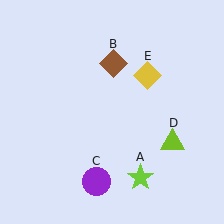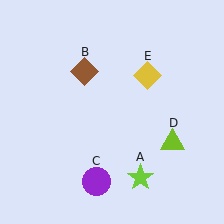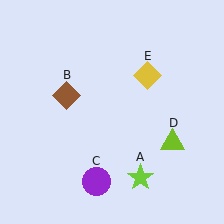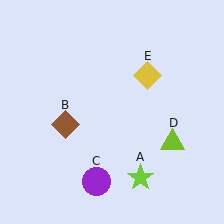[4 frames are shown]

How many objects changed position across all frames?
1 object changed position: brown diamond (object B).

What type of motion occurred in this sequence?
The brown diamond (object B) rotated counterclockwise around the center of the scene.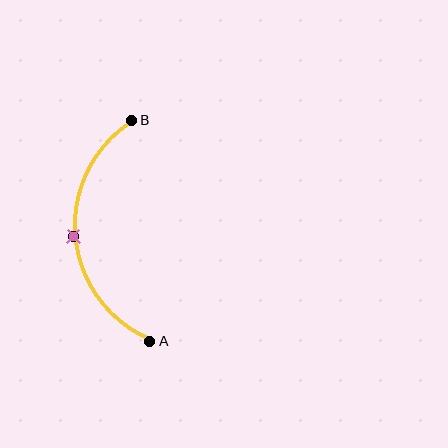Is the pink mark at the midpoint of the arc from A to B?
Yes. The pink mark lies on the arc at equal arc-length from both A and B — it is the arc midpoint.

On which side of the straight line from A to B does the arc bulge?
The arc bulges to the left of the straight line connecting A and B.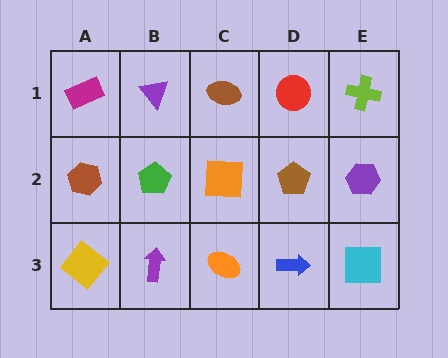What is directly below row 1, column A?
A brown hexagon.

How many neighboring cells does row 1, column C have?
3.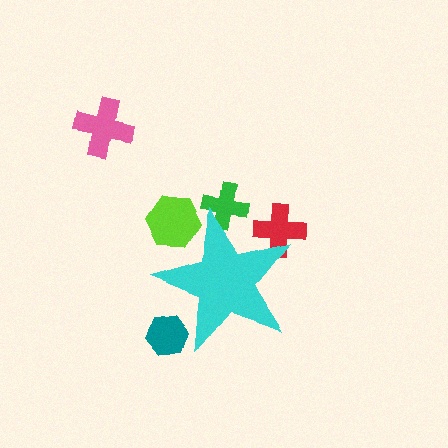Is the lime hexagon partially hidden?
Yes, the lime hexagon is partially hidden behind the cyan star.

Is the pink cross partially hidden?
No, the pink cross is fully visible.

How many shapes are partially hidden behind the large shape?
4 shapes are partially hidden.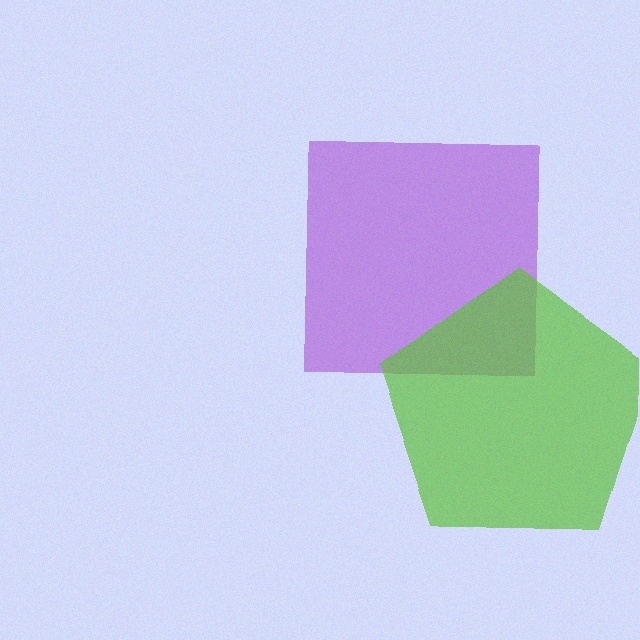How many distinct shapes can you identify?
There are 2 distinct shapes: a purple square, a lime pentagon.